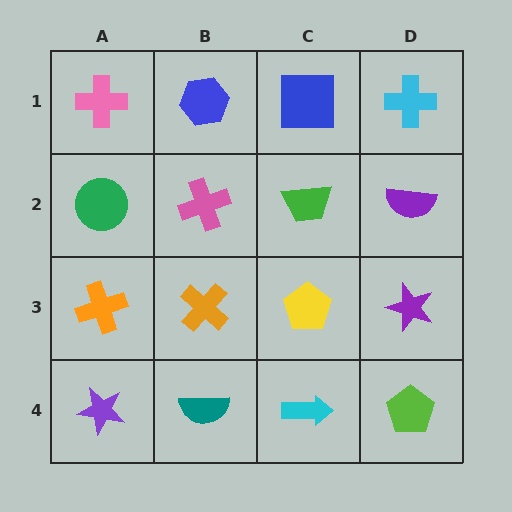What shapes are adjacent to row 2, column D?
A cyan cross (row 1, column D), a purple star (row 3, column D), a green trapezoid (row 2, column C).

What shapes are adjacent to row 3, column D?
A purple semicircle (row 2, column D), a lime pentagon (row 4, column D), a yellow pentagon (row 3, column C).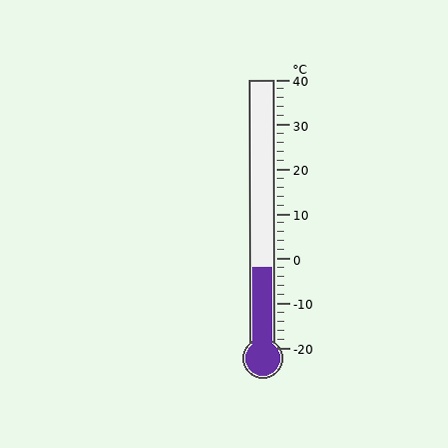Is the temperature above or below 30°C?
The temperature is below 30°C.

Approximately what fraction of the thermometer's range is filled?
The thermometer is filled to approximately 30% of its range.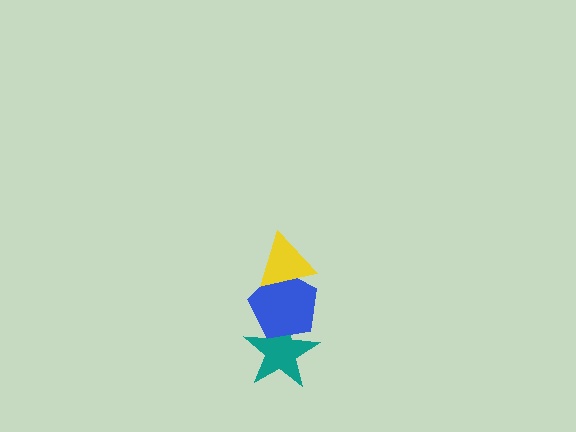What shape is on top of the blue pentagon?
The yellow triangle is on top of the blue pentagon.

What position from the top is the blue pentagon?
The blue pentagon is 2nd from the top.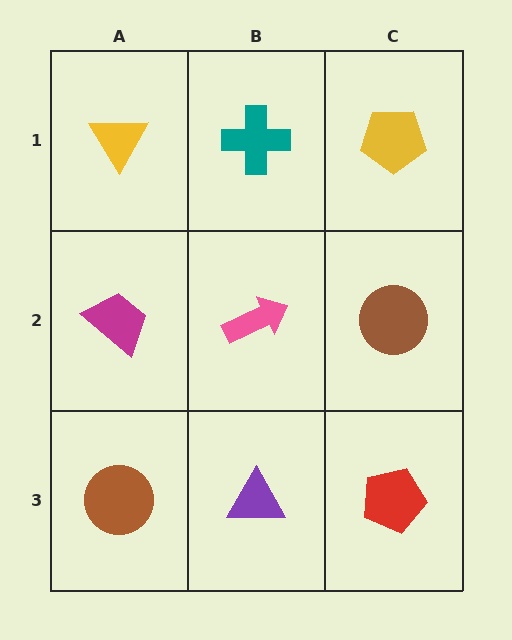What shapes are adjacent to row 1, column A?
A magenta trapezoid (row 2, column A), a teal cross (row 1, column B).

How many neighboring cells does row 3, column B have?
3.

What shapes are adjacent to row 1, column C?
A brown circle (row 2, column C), a teal cross (row 1, column B).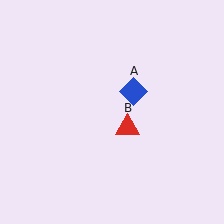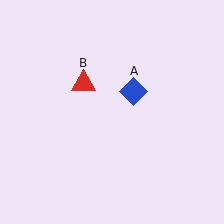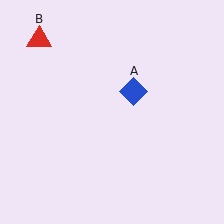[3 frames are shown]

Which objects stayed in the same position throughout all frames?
Blue diamond (object A) remained stationary.